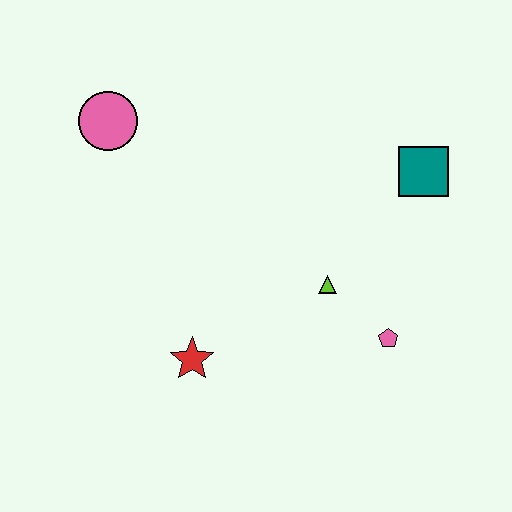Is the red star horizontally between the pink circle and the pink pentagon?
Yes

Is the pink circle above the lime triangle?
Yes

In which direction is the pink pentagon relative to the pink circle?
The pink pentagon is to the right of the pink circle.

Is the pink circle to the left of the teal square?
Yes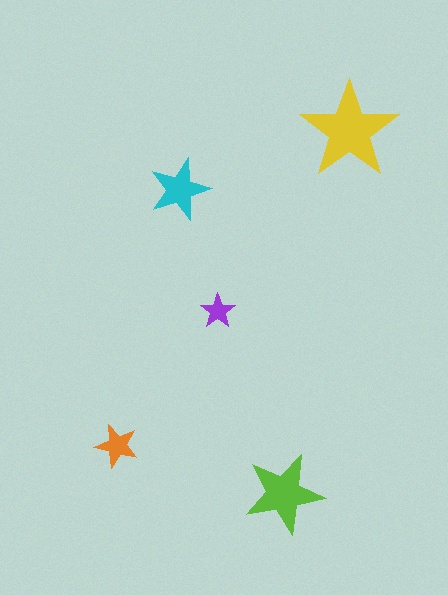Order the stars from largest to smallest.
the yellow one, the lime one, the cyan one, the orange one, the purple one.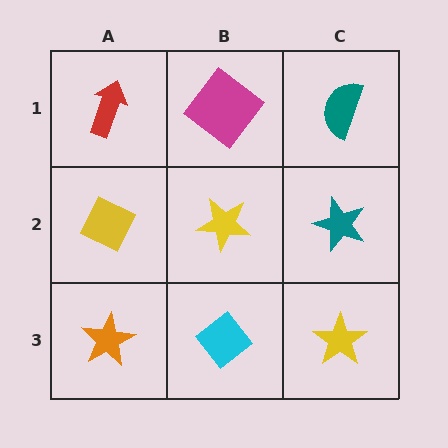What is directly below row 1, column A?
A yellow diamond.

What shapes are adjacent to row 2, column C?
A teal semicircle (row 1, column C), a yellow star (row 3, column C), a yellow star (row 2, column B).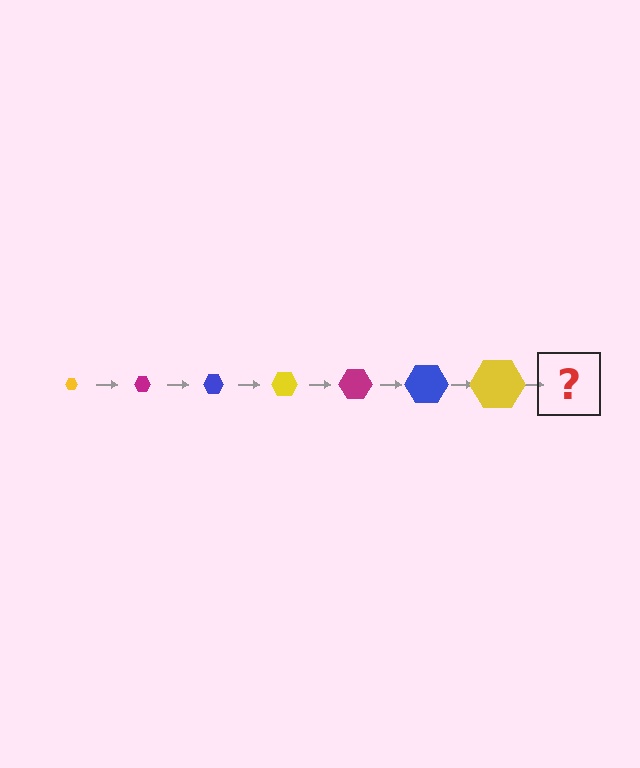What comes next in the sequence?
The next element should be a magenta hexagon, larger than the previous one.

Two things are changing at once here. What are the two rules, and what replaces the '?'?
The two rules are that the hexagon grows larger each step and the color cycles through yellow, magenta, and blue. The '?' should be a magenta hexagon, larger than the previous one.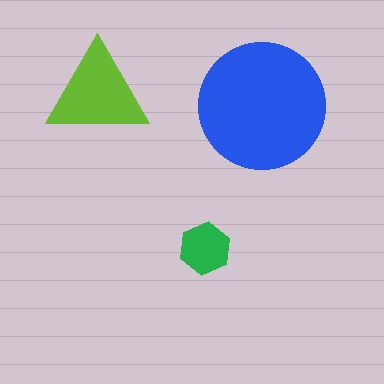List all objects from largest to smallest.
The blue circle, the lime triangle, the green hexagon.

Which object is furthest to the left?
The lime triangle is leftmost.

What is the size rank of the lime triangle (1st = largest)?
2nd.